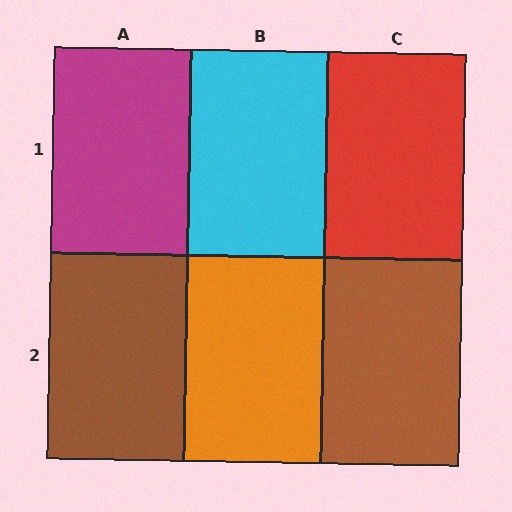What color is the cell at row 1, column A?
Magenta.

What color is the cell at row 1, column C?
Red.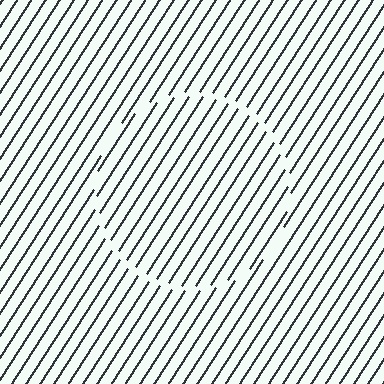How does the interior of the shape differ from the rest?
The interior of the shape contains the same grating, shifted by half a period — the contour is defined by the phase discontinuity where line-ends from the inner and outer gratings abut.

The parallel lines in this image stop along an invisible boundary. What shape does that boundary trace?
An illusory circle. The interior of the shape contains the same grating, shifted by half a period — the contour is defined by the phase discontinuity where line-ends from the inner and outer gratings abut.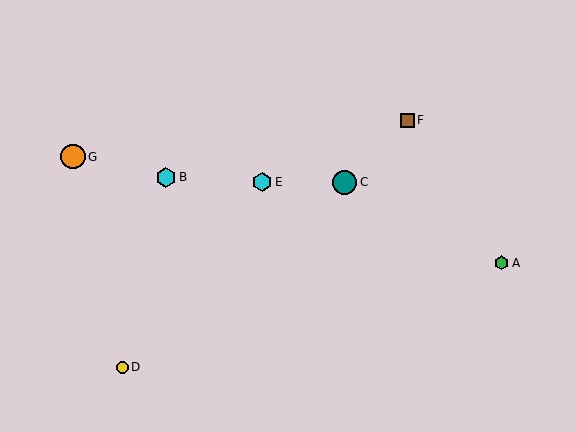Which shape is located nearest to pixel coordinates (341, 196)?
The teal circle (labeled C) at (345, 182) is nearest to that location.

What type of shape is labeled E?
Shape E is a cyan hexagon.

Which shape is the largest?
The teal circle (labeled C) is the largest.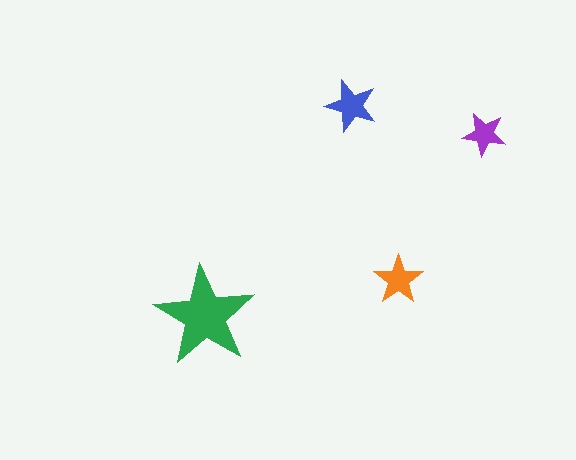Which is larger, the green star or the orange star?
The green one.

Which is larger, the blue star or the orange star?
The blue one.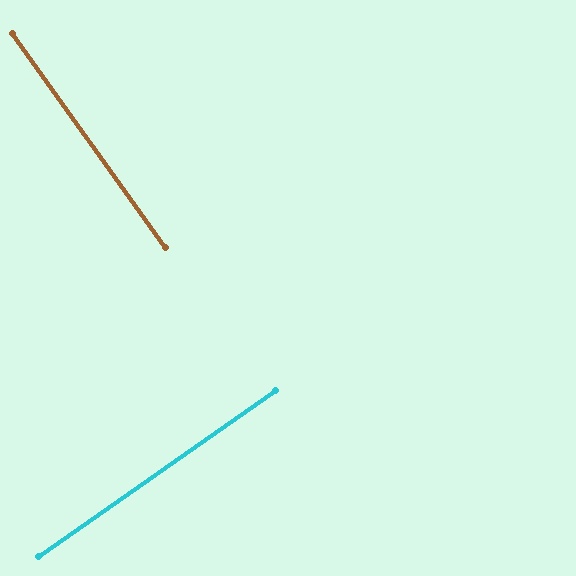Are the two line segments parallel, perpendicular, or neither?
Perpendicular — they meet at approximately 90°.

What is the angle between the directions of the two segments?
Approximately 90 degrees.